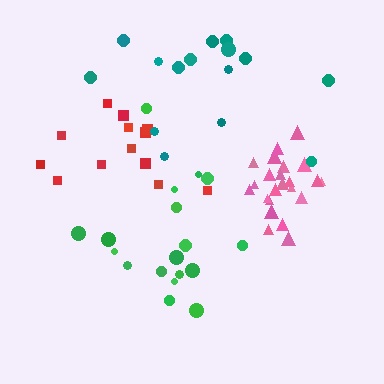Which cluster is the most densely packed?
Pink.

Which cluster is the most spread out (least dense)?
Teal.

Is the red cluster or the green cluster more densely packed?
Green.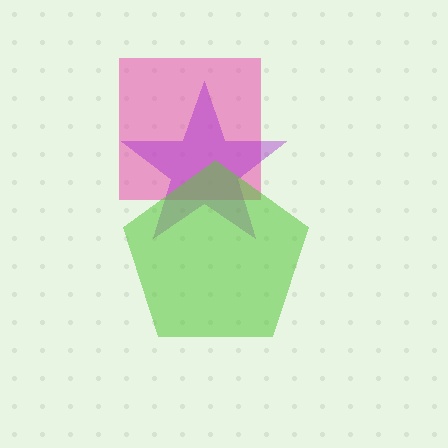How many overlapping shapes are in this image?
There are 3 overlapping shapes in the image.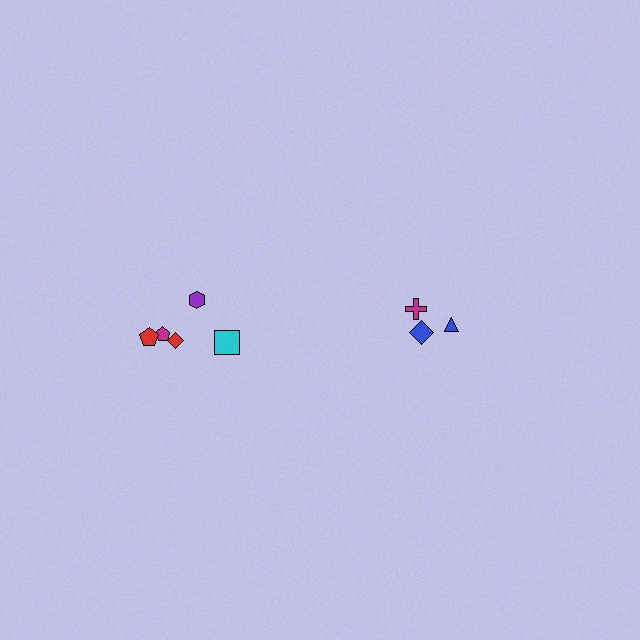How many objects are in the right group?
There are 3 objects.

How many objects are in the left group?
There are 5 objects.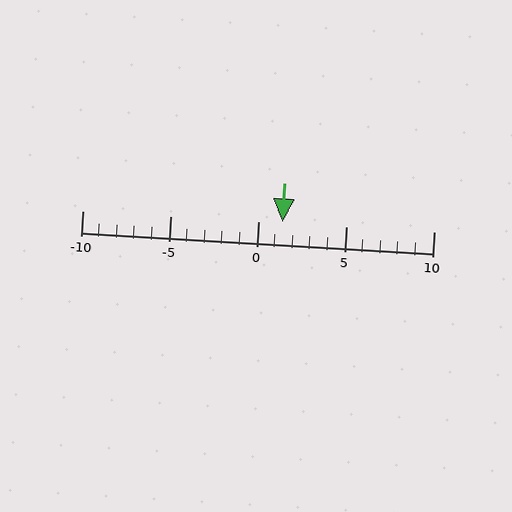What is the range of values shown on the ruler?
The ruler shows values from -10 to 10.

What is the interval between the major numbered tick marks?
The major tick marks are spaced 5 units apart.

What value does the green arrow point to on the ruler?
The green arrow points to approximately 1.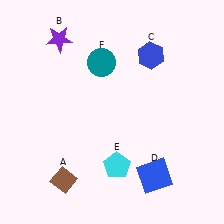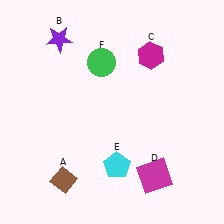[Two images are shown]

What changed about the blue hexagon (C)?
In Image 1, C is blue. In Image 2, it changed to magenta.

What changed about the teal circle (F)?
In Image 1, F is teal. In Image 2, it changed to green.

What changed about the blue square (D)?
In Image 1, D is blue. In Image 2, it changed to magenta.